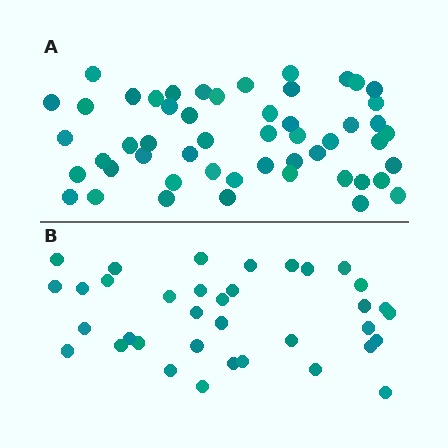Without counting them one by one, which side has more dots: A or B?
Region A (the top region) has more dots.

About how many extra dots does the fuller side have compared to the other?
Region A has approximately 15 more dots than region B.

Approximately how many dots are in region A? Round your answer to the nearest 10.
About 50 dots. (The exact count is 52, which rounds to 50.)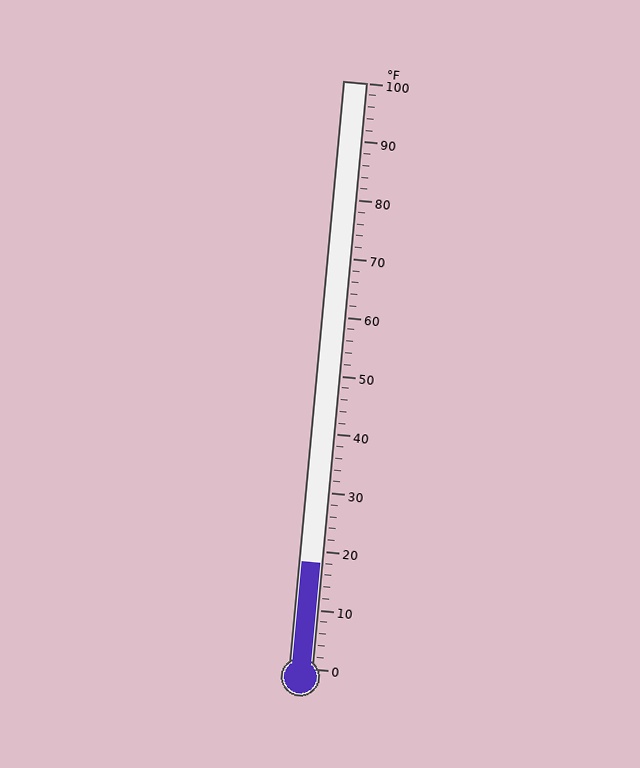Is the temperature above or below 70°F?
The temperature is below 70°F.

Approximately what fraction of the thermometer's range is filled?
The thermometer is filled to approximately 20% of its range.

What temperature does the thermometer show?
The thermometer shows approximately 18°F.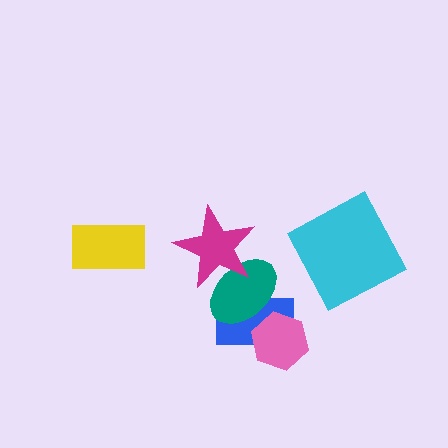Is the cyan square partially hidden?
No, no other shape covers it.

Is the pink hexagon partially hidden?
Yes, it is partially covered by another shape.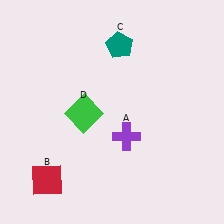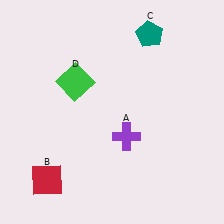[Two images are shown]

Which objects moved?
The objects that moved are: the teal pentagon (C), the green square (D).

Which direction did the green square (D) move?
The green square (D) moved up.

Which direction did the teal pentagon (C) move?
The teal pentagon (C) moved right.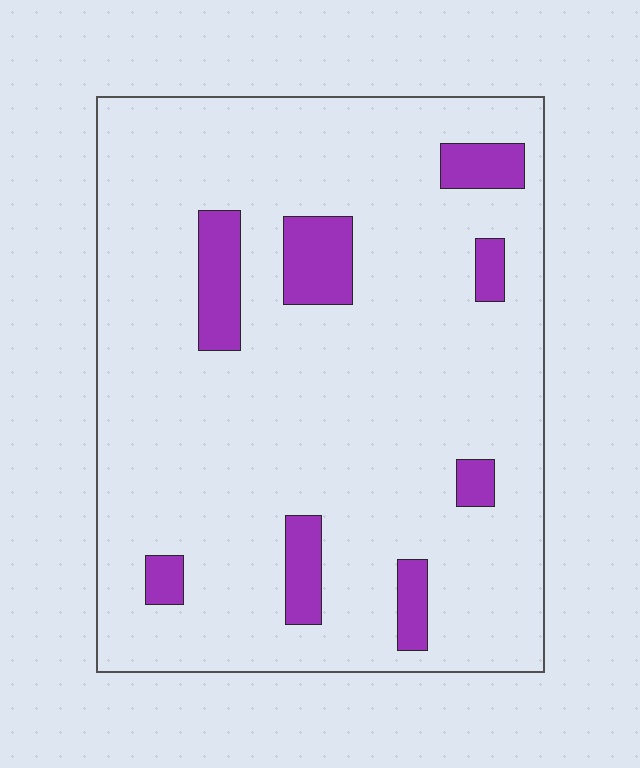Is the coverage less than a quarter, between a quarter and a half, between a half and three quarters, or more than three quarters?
Less than a quarter.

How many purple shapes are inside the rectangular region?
8.